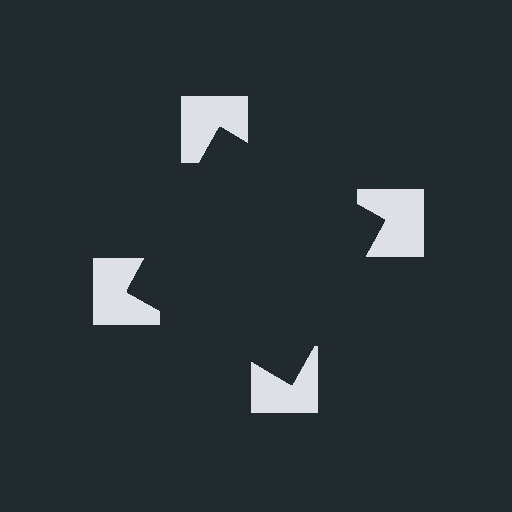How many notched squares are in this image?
There are 4 — one at each vertex of the illusory square.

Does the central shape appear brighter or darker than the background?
It typically appears slightly darker than the background, even though no actual brightness change is drawn.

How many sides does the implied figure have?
4 sides.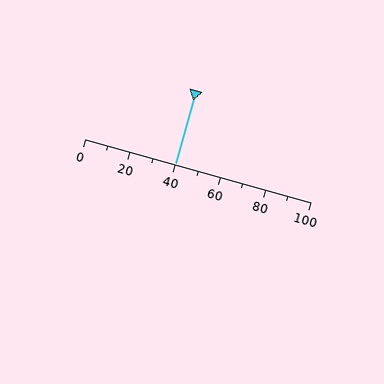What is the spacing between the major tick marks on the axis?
The major ticks are spaced 20 apart.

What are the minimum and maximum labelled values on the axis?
The axis runs from 0 to 100.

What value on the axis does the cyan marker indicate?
The marker indicates approximately 40.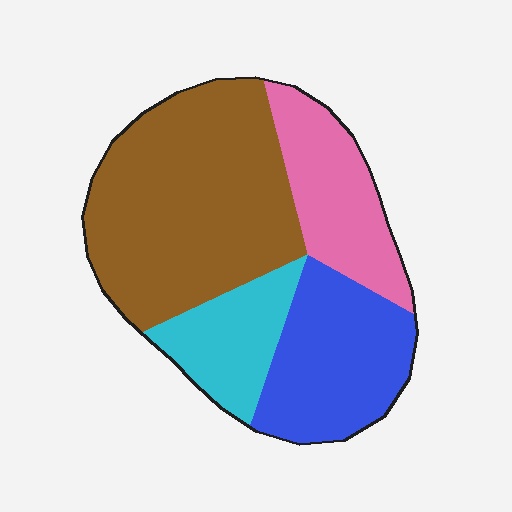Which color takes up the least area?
Cyan, at roughly 15%.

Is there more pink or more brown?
Brown.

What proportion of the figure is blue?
Blue takes up between a sixth and a third of the figure.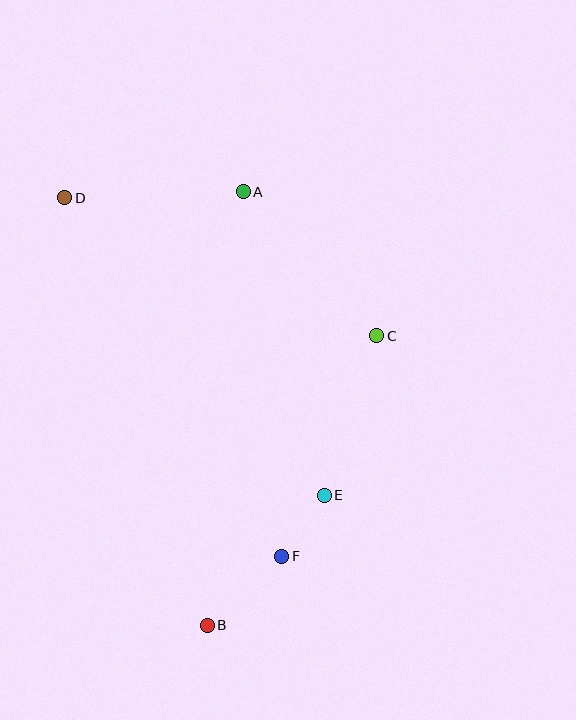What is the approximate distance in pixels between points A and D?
The distance between A and D is approximately 179 pixels.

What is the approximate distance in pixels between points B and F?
The distance between B and F is approximately 102 pixels.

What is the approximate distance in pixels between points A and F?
The distance between A and F is approximately 367 pixels.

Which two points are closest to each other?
Points E and F are closest to each other.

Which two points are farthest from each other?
Points B and D are farthest from each other.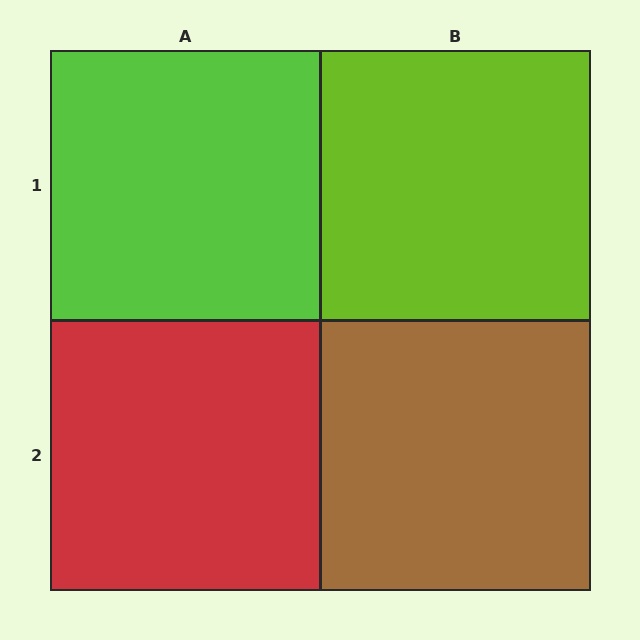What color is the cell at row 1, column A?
Lime.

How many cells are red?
1 cell is red.